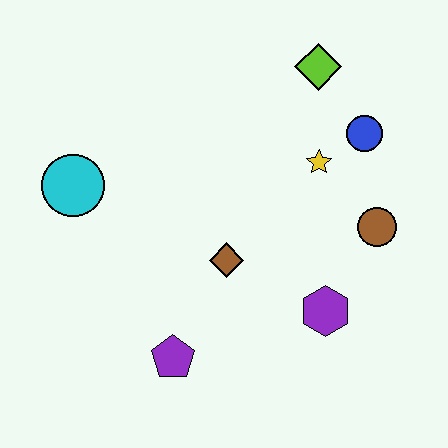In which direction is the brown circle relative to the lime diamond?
The brown circle is below the lime diamond.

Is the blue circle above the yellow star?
Yes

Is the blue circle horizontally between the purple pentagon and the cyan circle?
No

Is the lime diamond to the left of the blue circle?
Yes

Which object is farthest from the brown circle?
The cyan circle is farthest from the brown circle.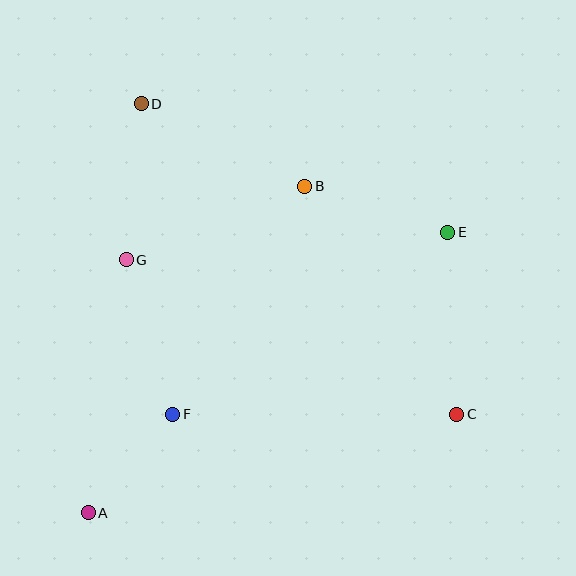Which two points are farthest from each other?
Points A and E are farthest from each other.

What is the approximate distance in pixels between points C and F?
The distance between C and F is approximately 284 pixels.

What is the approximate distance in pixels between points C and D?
The distance between C and D is approximately 443 pixels.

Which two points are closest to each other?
Points A and F are closest to each other.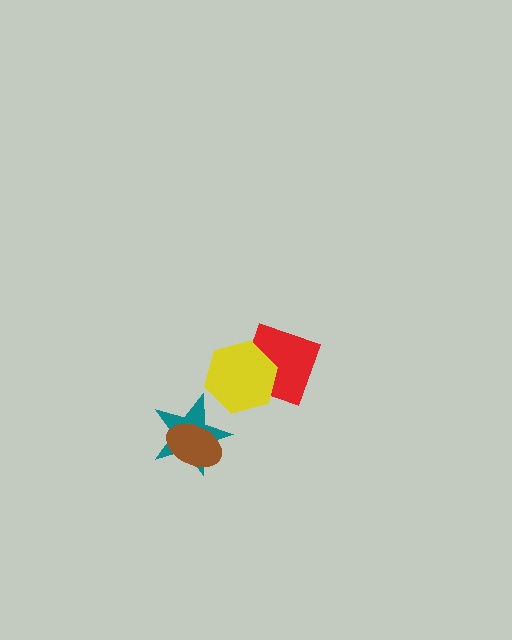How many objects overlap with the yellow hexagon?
1 object overlaps with the yellow hexagon.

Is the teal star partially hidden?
Yes, it is partially covered by another shape.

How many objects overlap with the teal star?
1 object overlaps with the teal star.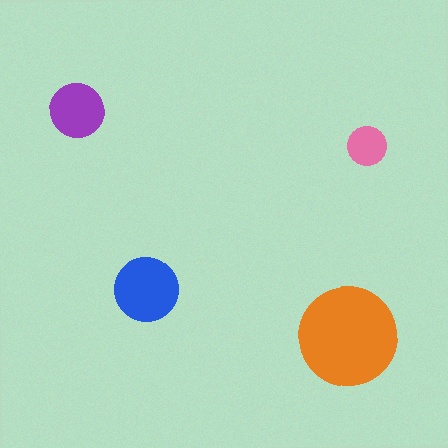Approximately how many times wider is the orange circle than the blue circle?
About 1.5 times wider.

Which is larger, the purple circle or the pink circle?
The purple one.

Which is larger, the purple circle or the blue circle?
The blue one.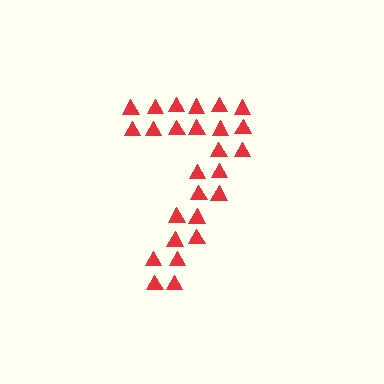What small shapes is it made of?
It is made of small triangles.